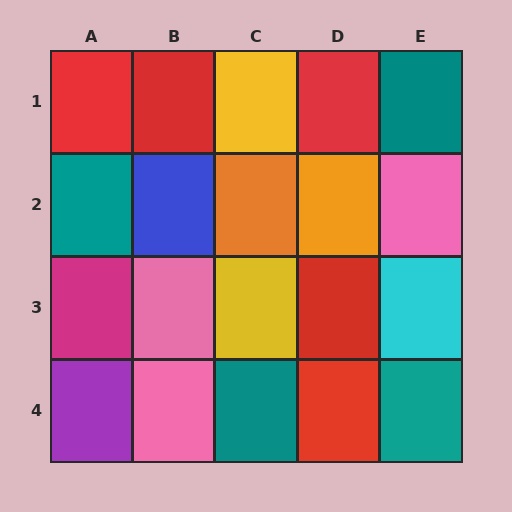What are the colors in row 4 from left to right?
Purple, pink, teal, red, teal.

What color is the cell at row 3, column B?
Pink.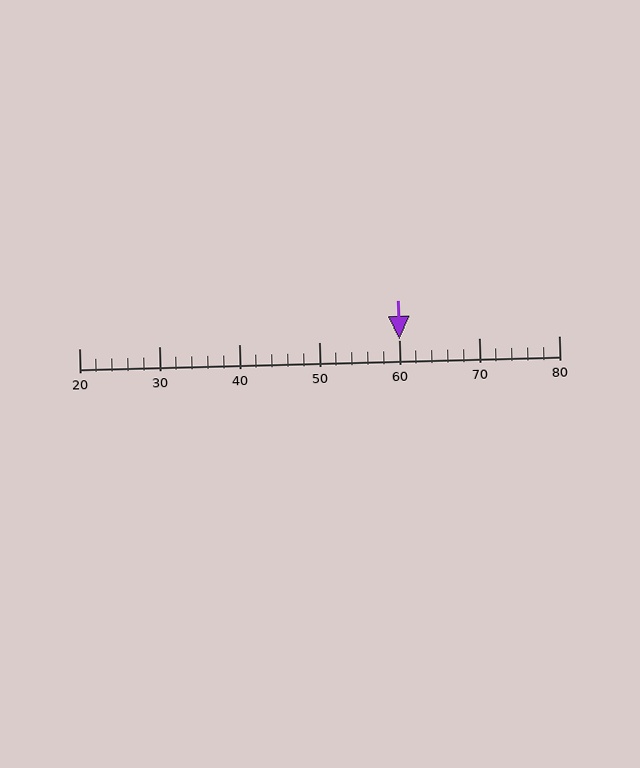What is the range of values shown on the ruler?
The ruler shows values from 20 to 80.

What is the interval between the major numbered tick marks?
The major tick marks are spaced 10 units apart.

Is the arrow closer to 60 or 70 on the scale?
The arrow is closer to 60.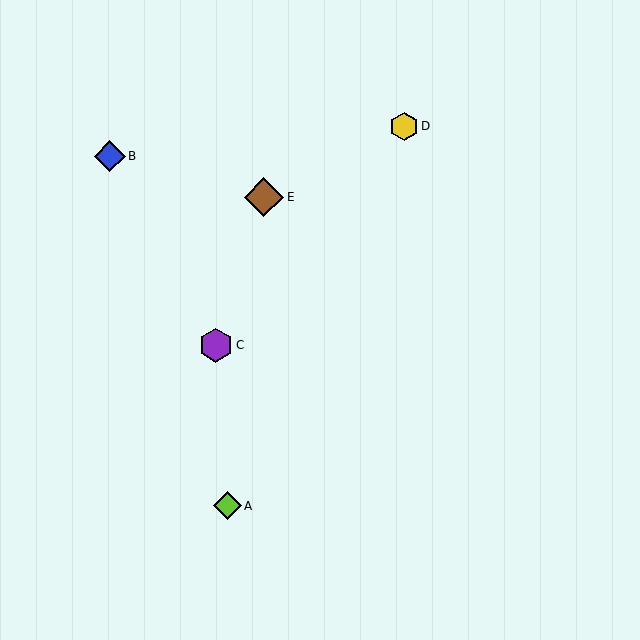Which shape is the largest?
The brown diamond (labeled E) is the largest.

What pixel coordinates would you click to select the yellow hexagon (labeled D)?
Click at (404, 126) to select the yellow hexagon D.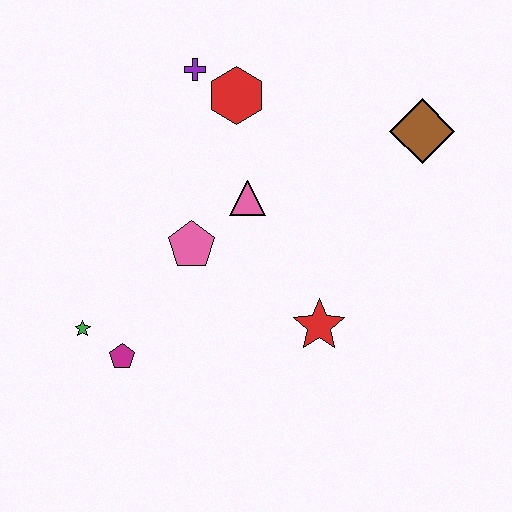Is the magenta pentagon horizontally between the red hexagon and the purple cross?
No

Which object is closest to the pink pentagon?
The pink triangle is closest to the pink pentagon.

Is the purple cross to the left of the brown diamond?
Yes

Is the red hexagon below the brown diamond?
No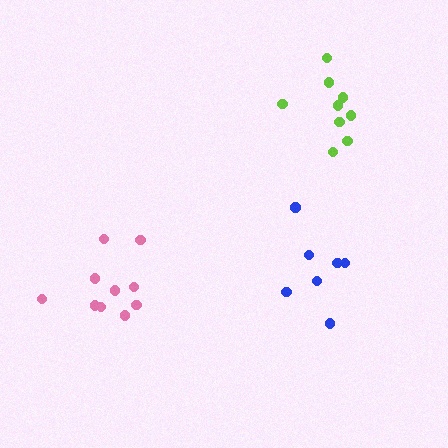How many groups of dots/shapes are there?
There are 3 groups.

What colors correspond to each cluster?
The clusters are colored: pink, blue, lime.